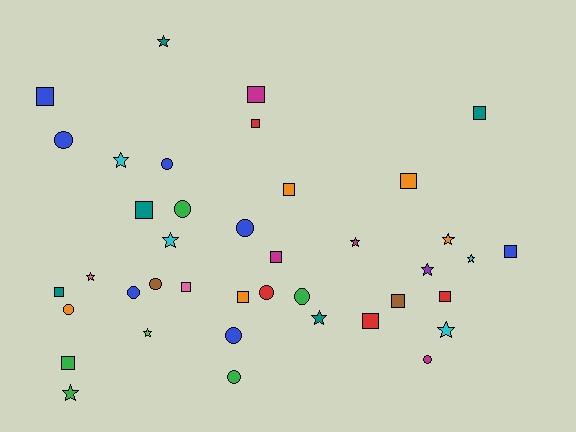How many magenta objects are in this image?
There are 4 magenta objects.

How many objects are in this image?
There are 40 objects.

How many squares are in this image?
There are 16 squares.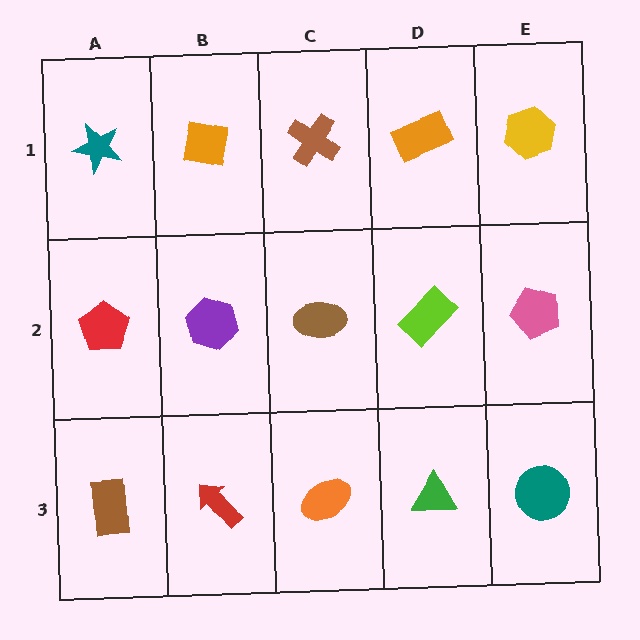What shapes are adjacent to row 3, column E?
A pink pentagon (row 2, column E), a green triangle (row 3, column D).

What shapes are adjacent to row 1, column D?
A lime rectangle (row 2, column D), a brown cross (row 1, column C), a yellow hexagon (row 1, column E).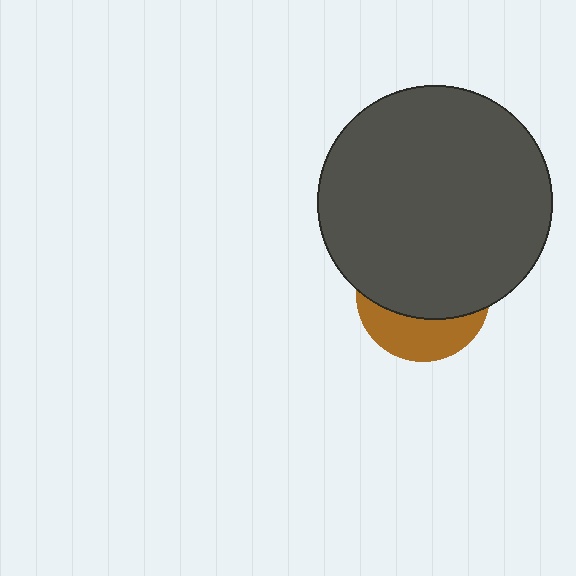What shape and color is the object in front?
The object in front is a dark gray circle.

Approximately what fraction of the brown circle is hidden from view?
Roughly 67% of the brown circle is hidden behind the dark gray circle.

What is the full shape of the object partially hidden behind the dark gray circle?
The partially hidden object is a brown circle.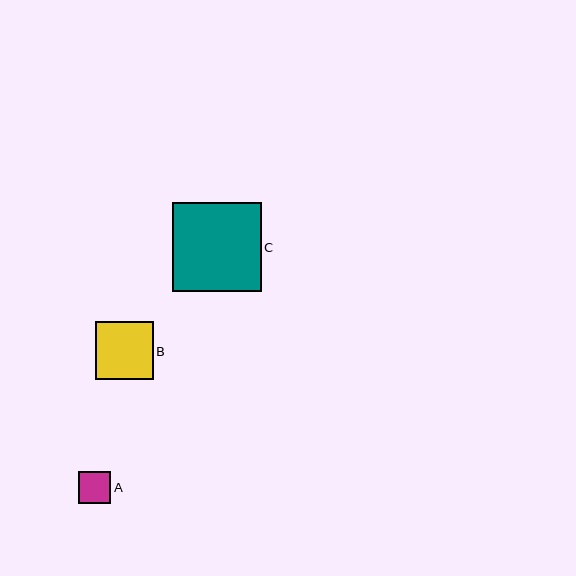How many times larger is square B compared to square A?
Square B is approximately 1.8 times the size of square A.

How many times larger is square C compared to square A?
Square C is approximately 2.8 times the size of square A.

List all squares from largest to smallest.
From largest to smallest: C, B, A.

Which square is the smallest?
Square A is the smallest with a size of approximately 32 pixels.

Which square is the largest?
Square C is the largest with a size of approximately 89 pixels.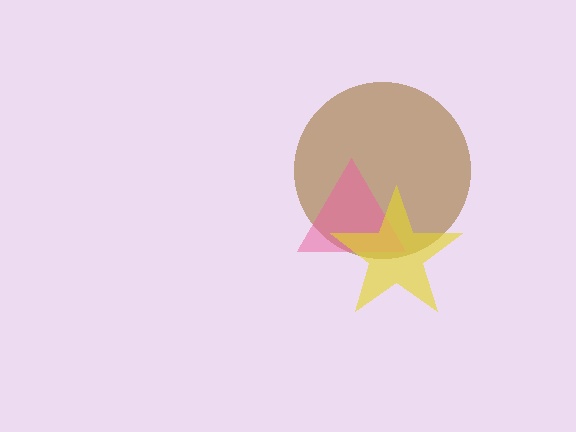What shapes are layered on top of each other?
The layered shapes are: a brown circle, a pink triangle, a yellow star.